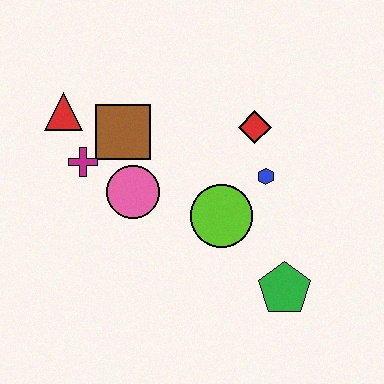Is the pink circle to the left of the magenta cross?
No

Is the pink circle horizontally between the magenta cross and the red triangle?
No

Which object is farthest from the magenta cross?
The green pentagon is farthest from the magenta cross.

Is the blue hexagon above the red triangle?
No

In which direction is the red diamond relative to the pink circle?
The red diamond is to the right of the pink circle.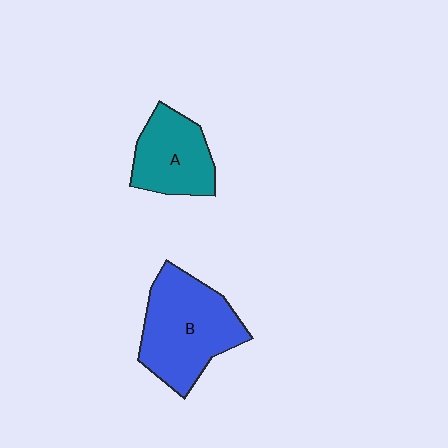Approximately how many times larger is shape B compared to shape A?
Approximately 1.5 times.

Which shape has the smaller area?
Shape A (teal).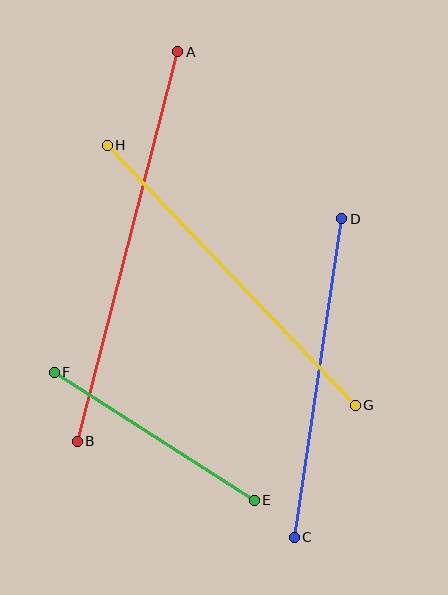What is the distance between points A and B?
The distance is approximately 403 pixels.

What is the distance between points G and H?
The distance is approximately 360 pixels.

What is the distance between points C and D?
The distance is approximately 322 pixels.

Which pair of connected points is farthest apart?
Points A and B are farthest apart.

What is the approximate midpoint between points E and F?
The midpoint is at approximately (154, 436) pixels.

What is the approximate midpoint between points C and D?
The midpoint is at approximately (318, 378) pixels.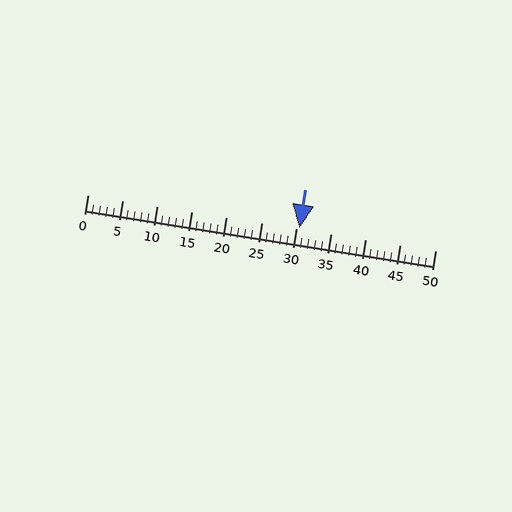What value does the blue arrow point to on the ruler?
The blue arrow points to approximately 30.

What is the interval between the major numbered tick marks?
The major tick marks are spaced 5 units apart.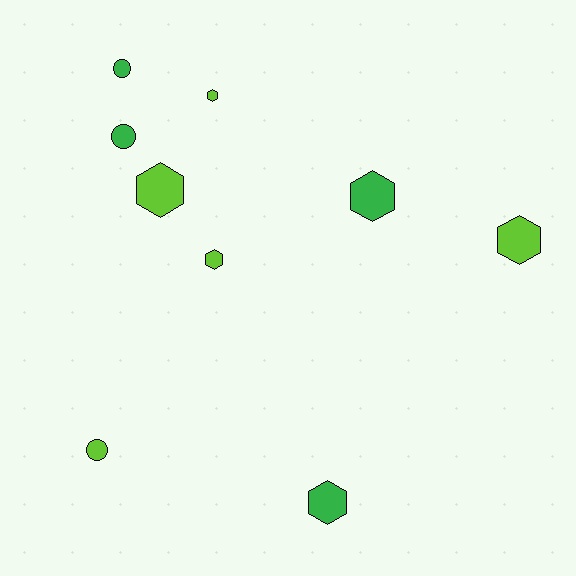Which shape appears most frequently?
Hexagon, with 6 objects.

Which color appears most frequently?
Lime, with 5 objects.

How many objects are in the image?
There are 9 objects.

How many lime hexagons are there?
There are 4 lime hexagons.